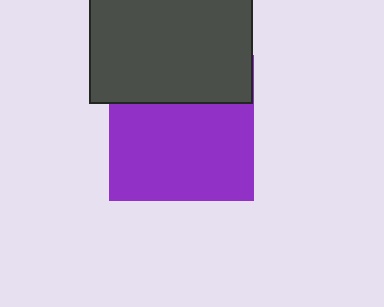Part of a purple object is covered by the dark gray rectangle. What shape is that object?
It is a square.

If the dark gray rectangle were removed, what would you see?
You would see the complete purple square.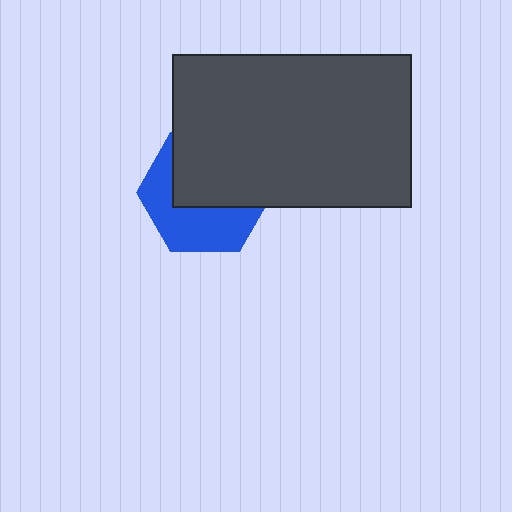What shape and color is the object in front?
The object in front is a dark gray rectangle.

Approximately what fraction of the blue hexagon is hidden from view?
Roughly 54% of the blue hexagon is hidden behind the dark gray rectangle.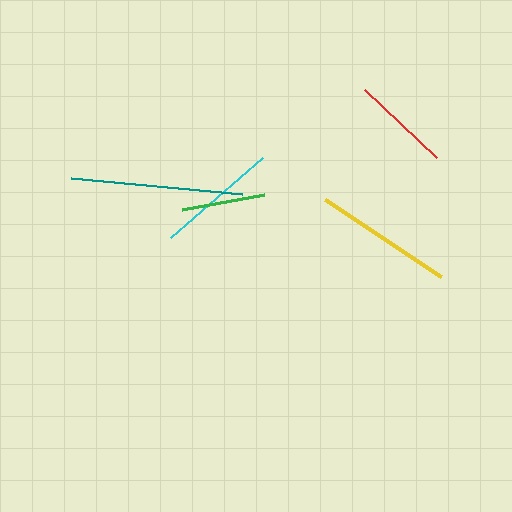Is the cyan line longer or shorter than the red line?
The cyan line is longer than the red line.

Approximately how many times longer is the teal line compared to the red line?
The teal line is approximately 1.7 times the length of the red line.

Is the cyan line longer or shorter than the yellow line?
The yellow line is longer than the cyan line.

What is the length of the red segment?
The red segment is approximately 99 pixels long.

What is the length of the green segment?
The green segment is approximately 83 pixels long.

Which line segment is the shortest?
The green line is the shortest at approximately 83 pixels.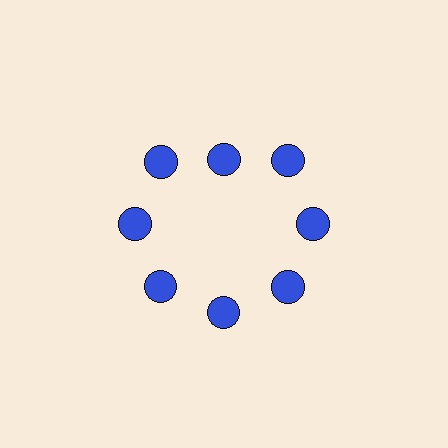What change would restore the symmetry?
The symmetry would be restored by moving it outward, back onto the ring so that all 8 circles sit at equal angles and equal distance from the center.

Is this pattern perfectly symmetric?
No. The 8 blue circles are arranged in a ring, but one element near the 12 o'clock position is pulled inward toward the center, breaking the 8-fold rotational symmetry.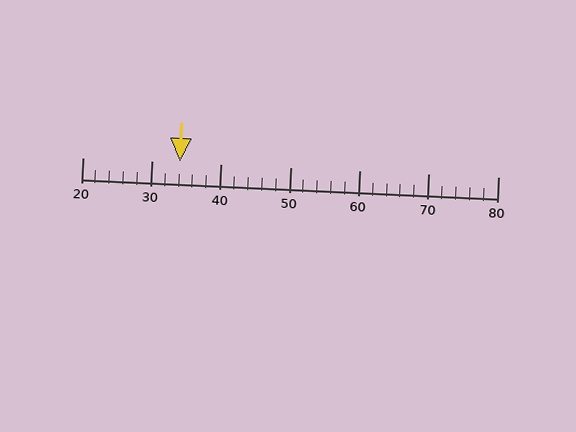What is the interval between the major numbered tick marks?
The major tick marks are spaced 10 units apart.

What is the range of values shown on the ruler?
The ruler shows values from 20 to 80.